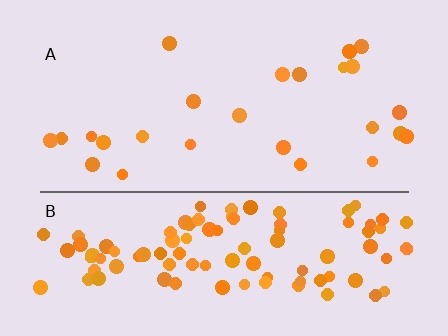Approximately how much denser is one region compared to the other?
Approximately 4.3× — region B over region A.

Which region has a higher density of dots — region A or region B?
B (the bottom).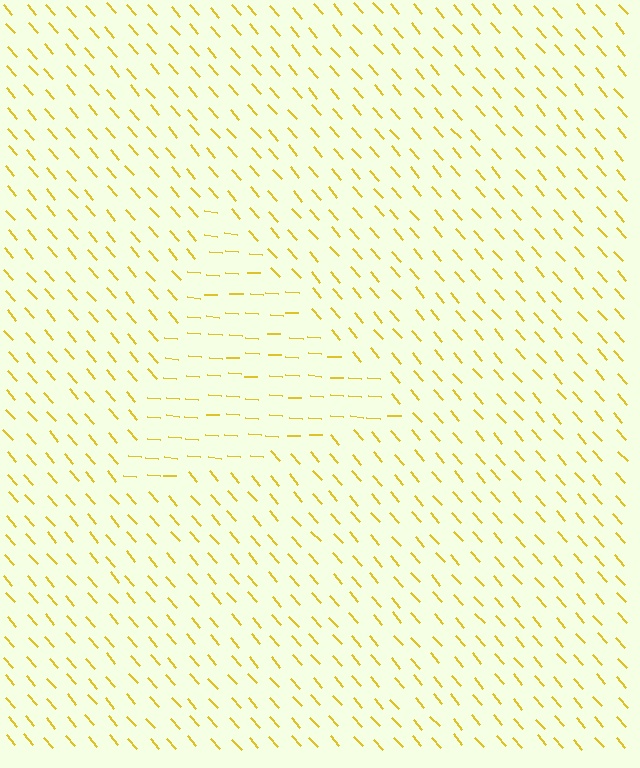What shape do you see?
I see a triangle.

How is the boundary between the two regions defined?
The boundary is defined purely by a change in line orientation (approximately 45 degrees difference). All lines are the same color and thickness.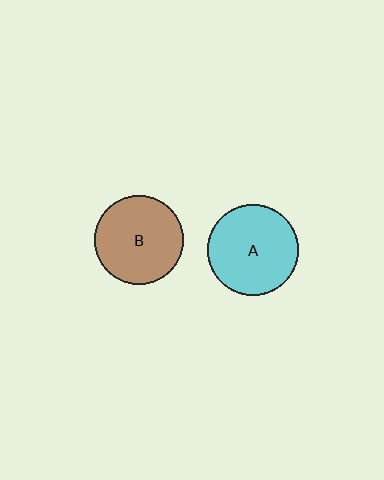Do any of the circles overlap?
No, none of the circles overlap.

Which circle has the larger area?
Circle A (cyan).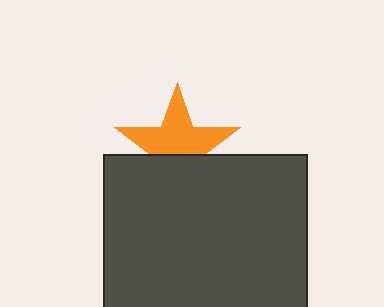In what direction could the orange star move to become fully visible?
The orange star could move up. That would shift it out from behind the dark gray rectangle entirely.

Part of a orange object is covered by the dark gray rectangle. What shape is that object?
It is a star.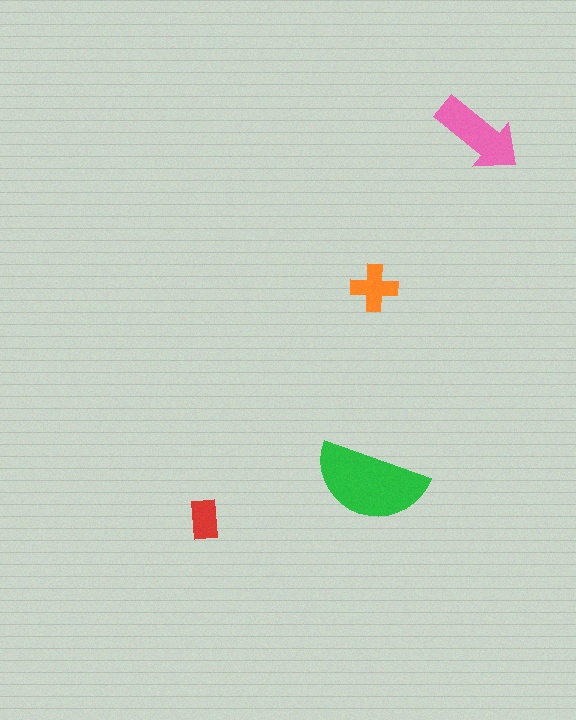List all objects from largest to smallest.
The green semicircle, the pink arrow, the orange cross, the red rectangle.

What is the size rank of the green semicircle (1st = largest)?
1st.